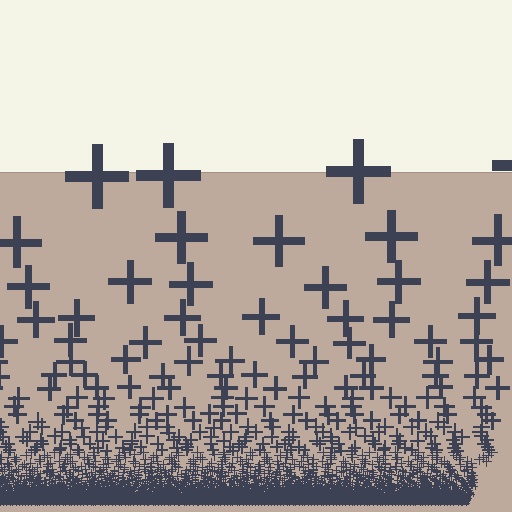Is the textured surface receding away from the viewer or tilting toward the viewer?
The surface appears to tilt toward the viewer. Texture elements get larger and sparser toward the top.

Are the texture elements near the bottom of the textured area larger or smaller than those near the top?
Smaller. The gradient is inverted — elements near the bottom are smaller and denser.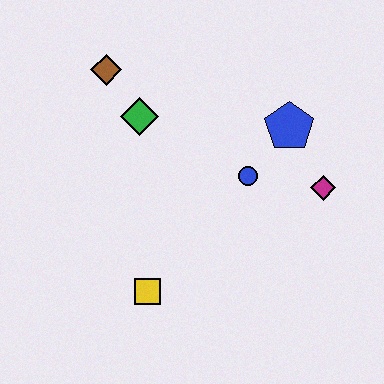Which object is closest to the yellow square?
The blue circle is closest to the yellow square.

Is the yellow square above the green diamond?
No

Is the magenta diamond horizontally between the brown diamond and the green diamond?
No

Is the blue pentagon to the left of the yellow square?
No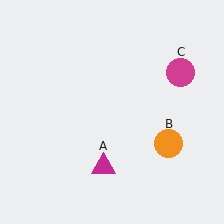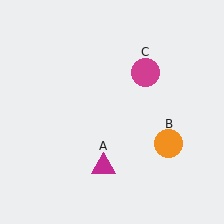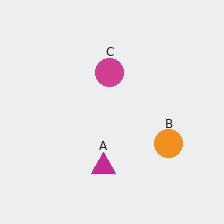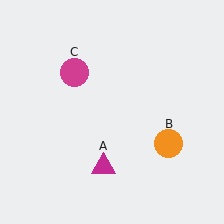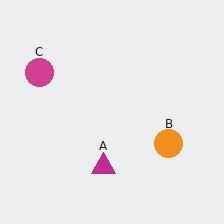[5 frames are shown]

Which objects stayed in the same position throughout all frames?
Magenta triangle (object A) and orange circle (object B) remained stationary.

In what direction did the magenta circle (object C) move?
The magenta circle (object C) moved left.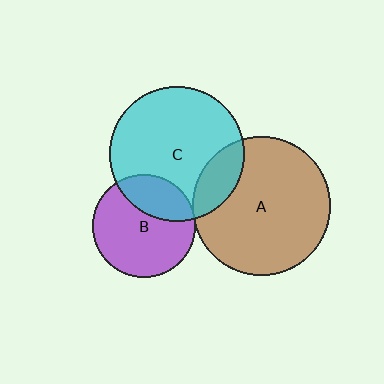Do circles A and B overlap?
Yes.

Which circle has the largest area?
Circle A (brown).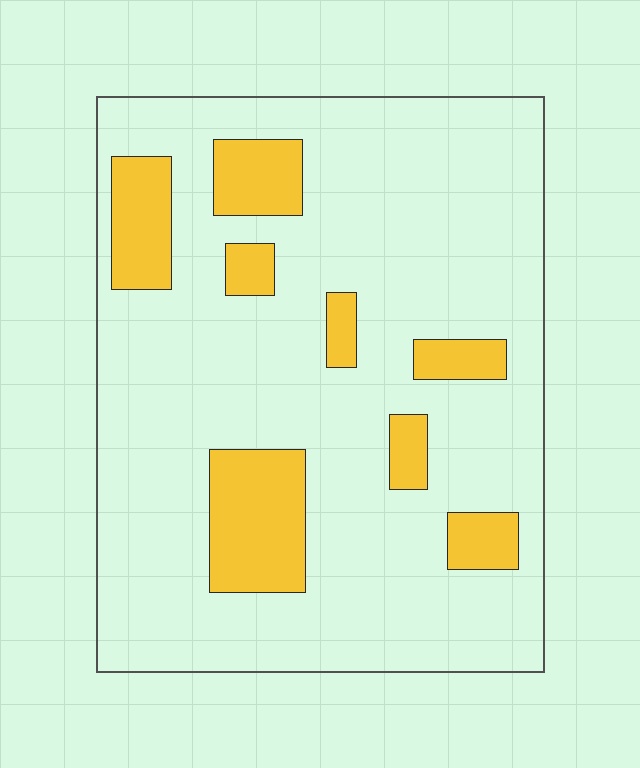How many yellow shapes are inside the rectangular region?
8.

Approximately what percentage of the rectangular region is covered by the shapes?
Approximately 15%.